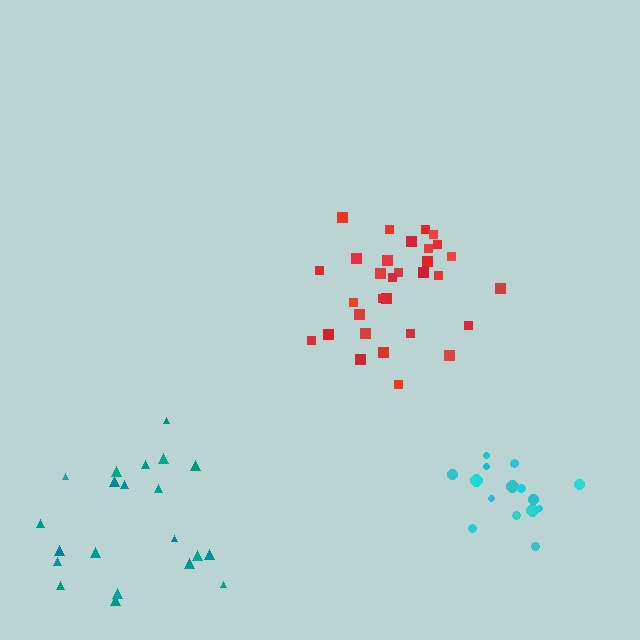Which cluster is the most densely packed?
Cyan.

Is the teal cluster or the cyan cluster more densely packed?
Cyan.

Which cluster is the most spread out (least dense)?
Teal.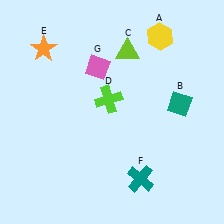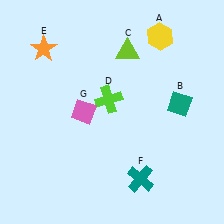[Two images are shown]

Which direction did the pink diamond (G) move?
The pink diamond (G) moved down.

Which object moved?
The pink diamond (G) moved down.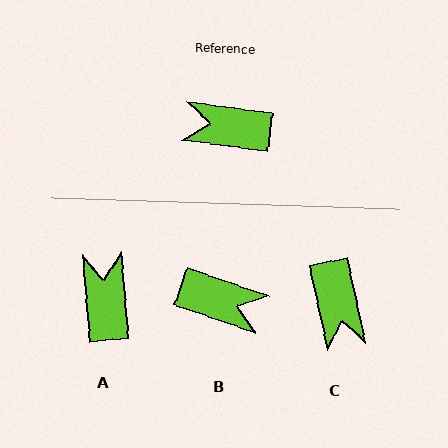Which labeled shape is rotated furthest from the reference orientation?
B, about 169 degrees away.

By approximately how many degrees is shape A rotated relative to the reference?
Approximately 76 degrees clockwise.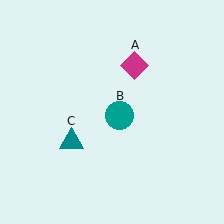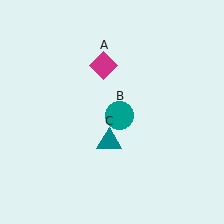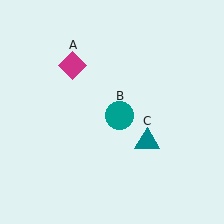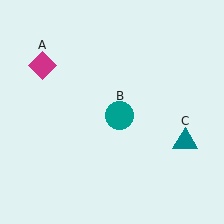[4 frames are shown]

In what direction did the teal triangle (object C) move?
The teal triangle (object C) moved right.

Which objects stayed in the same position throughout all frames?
Teal circle (object B) remained stationary.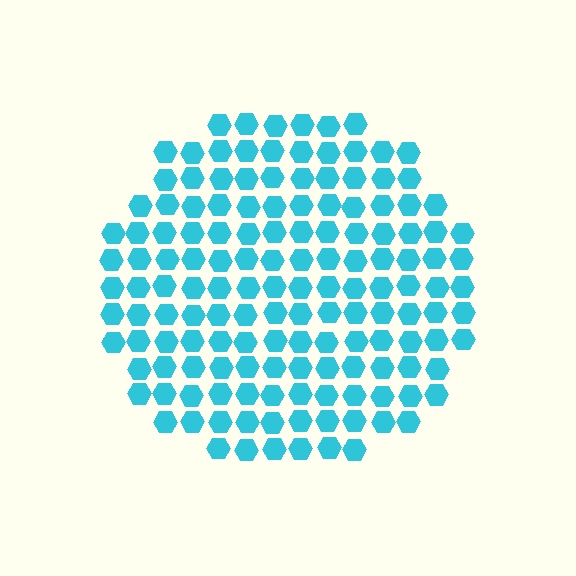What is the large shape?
The large shape is a circle.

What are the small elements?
The small elements are hexagons.